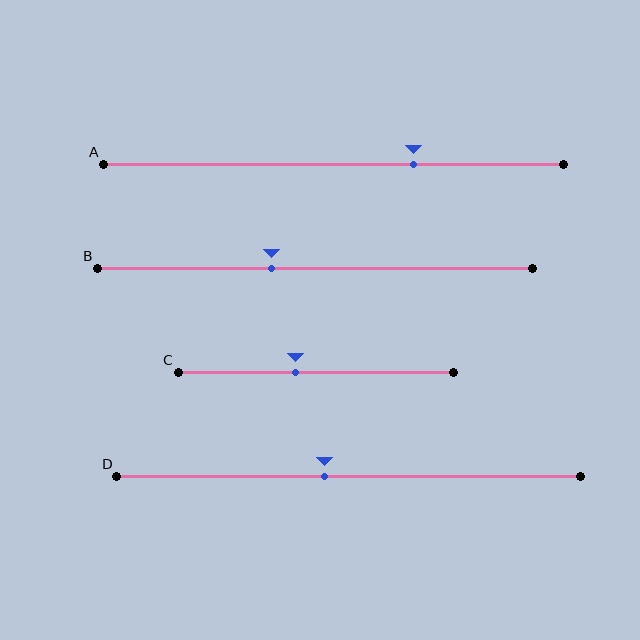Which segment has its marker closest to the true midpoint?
Segment D has its marker closest to the true midpoint.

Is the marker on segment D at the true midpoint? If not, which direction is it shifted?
No, the marker on segment D is shifted to the left by about 5% of the segment length.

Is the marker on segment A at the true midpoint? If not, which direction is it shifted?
No, the marker on segment A is shifted to the right by about 17% of the segment length.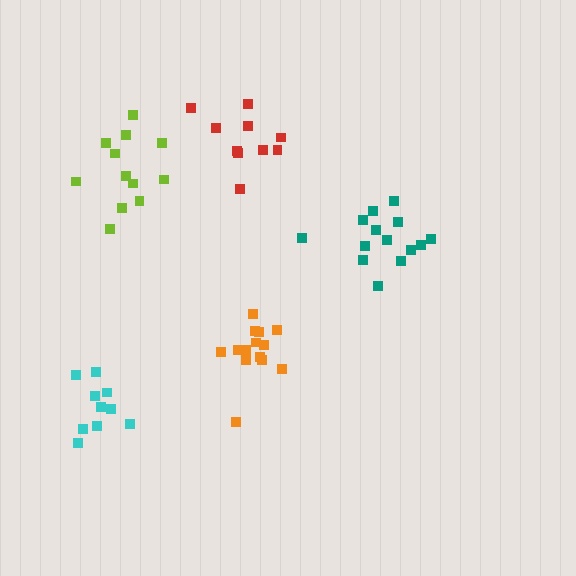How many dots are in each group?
Group 1: 14 dots, Group 2: 10 dots, Group 3: 14 dots, Group 4: 12 dots, Group 5: 10 dots (60 total).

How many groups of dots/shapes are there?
There are 5 groups.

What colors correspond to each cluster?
The clusters are colored: teal, red, orange, lime, cyan.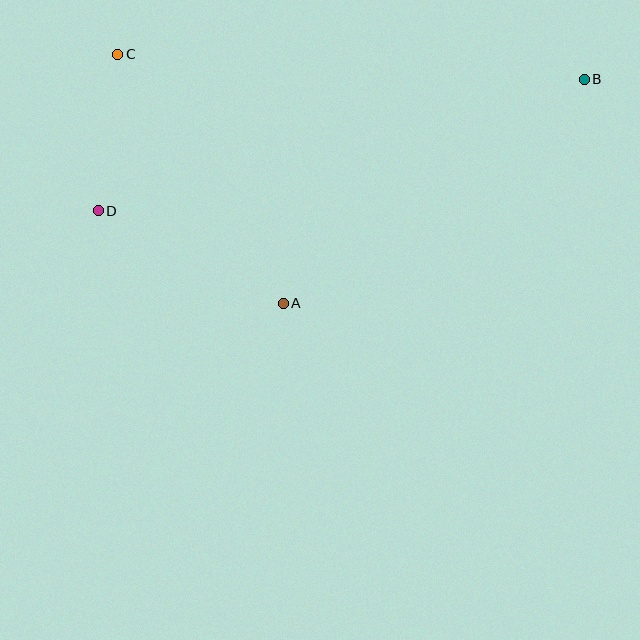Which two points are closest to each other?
Points C and D are closest to each other.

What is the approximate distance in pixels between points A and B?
The distance between A and B is approximately 375 pixels.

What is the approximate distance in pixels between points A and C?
The distance between A and C is approximately 299 pixels.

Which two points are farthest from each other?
Points B and D are farthest from each other.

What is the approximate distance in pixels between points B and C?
The distance between B and C is approximately 467 pixels.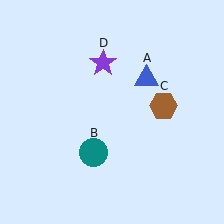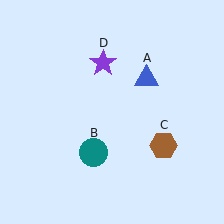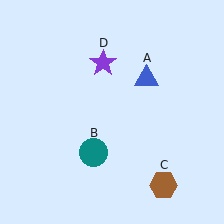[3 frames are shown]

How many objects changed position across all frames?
1 object changed position: brown hexagon (object C).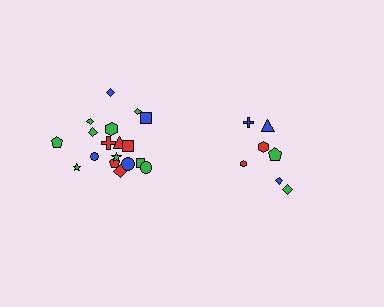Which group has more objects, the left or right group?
The left group.